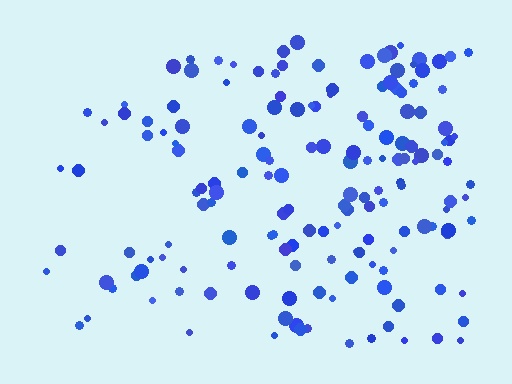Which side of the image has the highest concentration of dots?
The right.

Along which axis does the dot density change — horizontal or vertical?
Horizontal.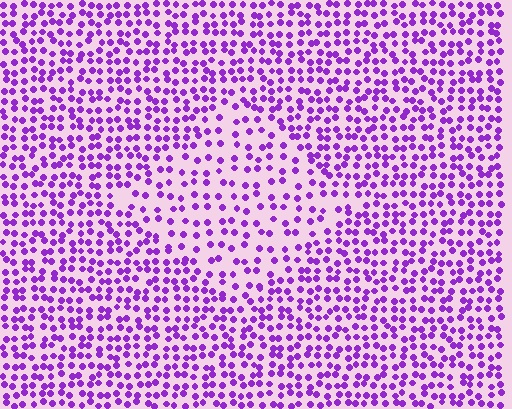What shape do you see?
I see a diamond.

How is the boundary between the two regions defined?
The boundary is defined by a change in element density (approximately 1.8x ratio). All elements are the same color, size, and shape.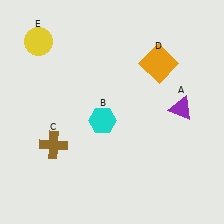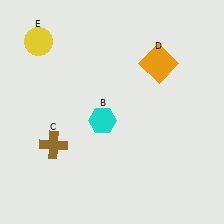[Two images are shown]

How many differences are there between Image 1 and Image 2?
There is 1 difference between the two images.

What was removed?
The purple triangle (A) was removed in Image 2.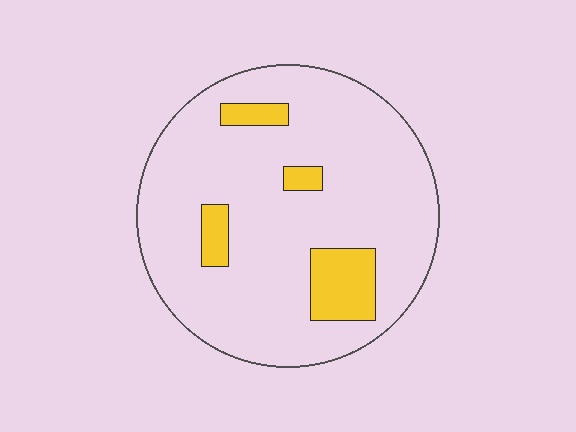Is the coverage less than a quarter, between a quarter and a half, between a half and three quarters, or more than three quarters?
Less than a quarter.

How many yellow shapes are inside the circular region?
4.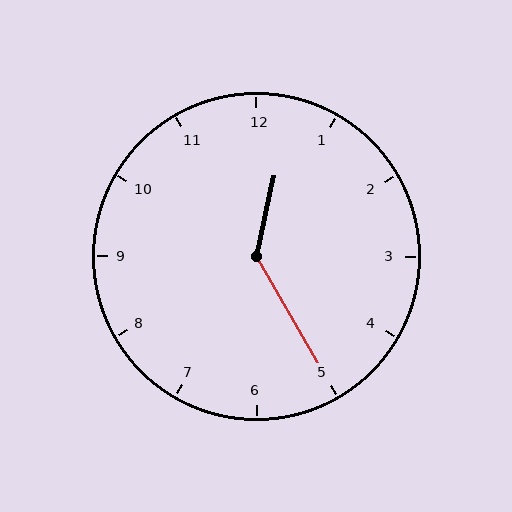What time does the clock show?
12:25.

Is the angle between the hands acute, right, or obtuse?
It is obtuse.